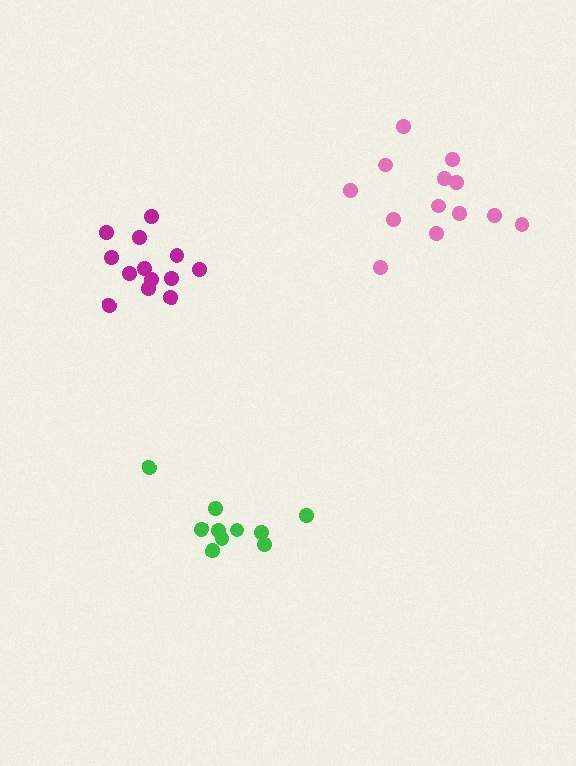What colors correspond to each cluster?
The clusters are colored: magenta, pink, green.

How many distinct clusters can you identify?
There are 3 distinct clusters.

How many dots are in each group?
Group 1: 13 dots, Group 2: 13 dots, Group 3: 10 dots (36 total).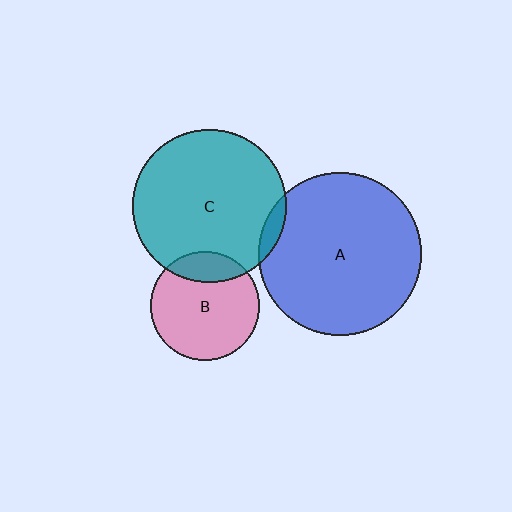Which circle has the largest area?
Circle A (blue).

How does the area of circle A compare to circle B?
Approximately 2.2 times.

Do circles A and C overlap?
Yes.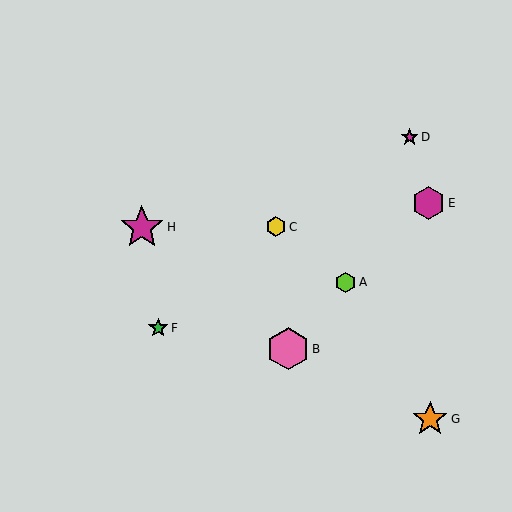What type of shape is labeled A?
Shape A is a lime hexagon.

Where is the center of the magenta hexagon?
The center of the magenta hexagon is at (428, 203).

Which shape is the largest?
The magenta star (labeled H) is the largest.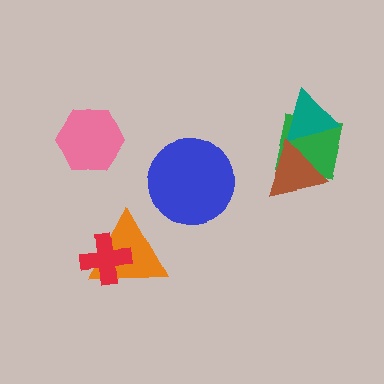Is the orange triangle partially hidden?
Yes, it is partially covered by another shape.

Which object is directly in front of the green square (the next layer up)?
The teal triangle is directly in front of the green square.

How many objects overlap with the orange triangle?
1 object overlaps with the orange triangle.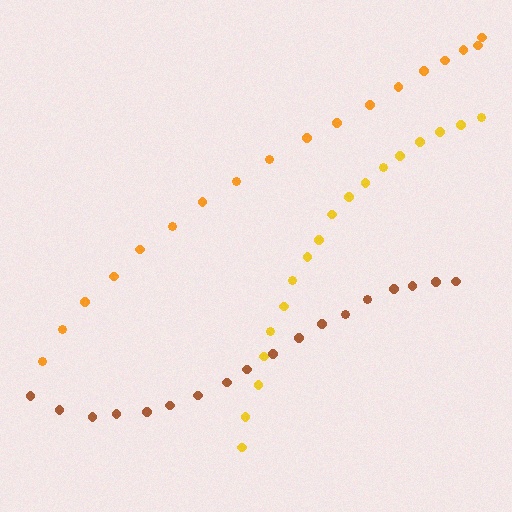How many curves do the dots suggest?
There are 3 distinct paths.